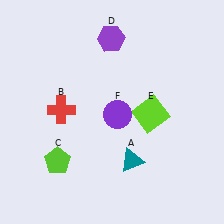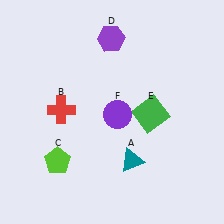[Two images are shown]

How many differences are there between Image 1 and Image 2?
There is 1 difference between the two images.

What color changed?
The square (E) changed from lime in Image 1 to green in Image 2.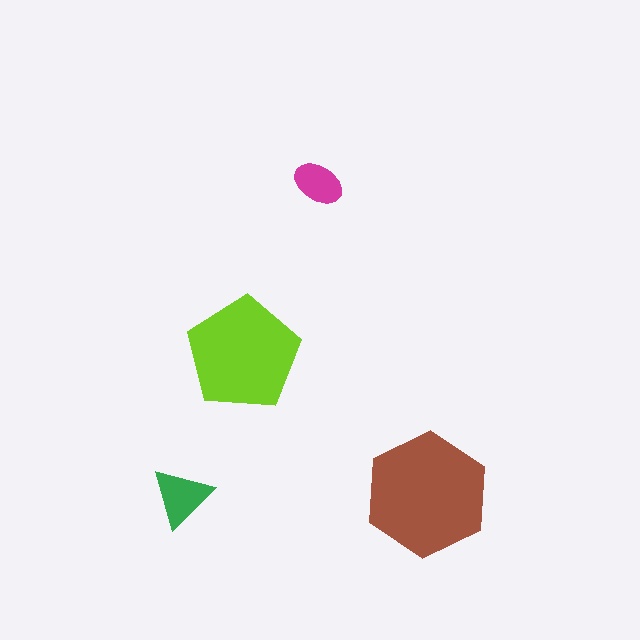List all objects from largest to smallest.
The brown hexagon, the lime pentagon, the green triangle, the magenta ellipse.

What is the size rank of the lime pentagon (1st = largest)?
2nd.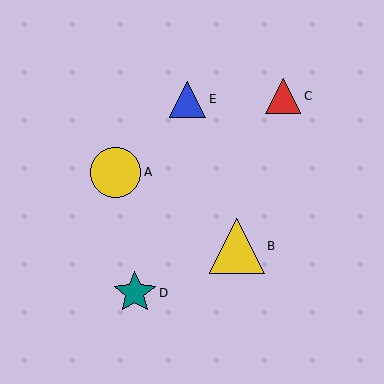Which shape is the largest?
The yellow triangle (labeled B) is the largest.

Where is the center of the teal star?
The center of the teal star is at (135, 293).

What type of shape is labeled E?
Shape E is a blue triangle.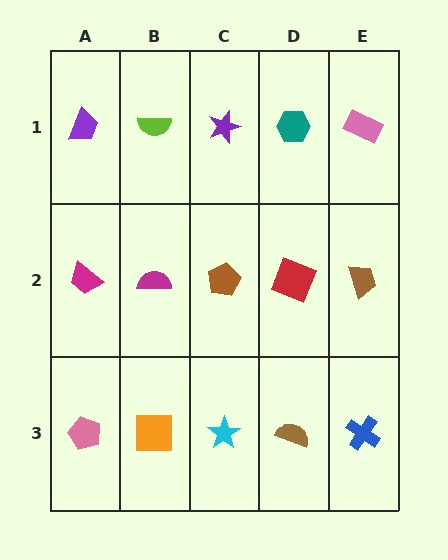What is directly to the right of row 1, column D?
A pink rectangle.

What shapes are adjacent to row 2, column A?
A purple trapezoid (row 1, column A), a pink pentagon (row 3, column A), a magenta semicircle (row 2, column B).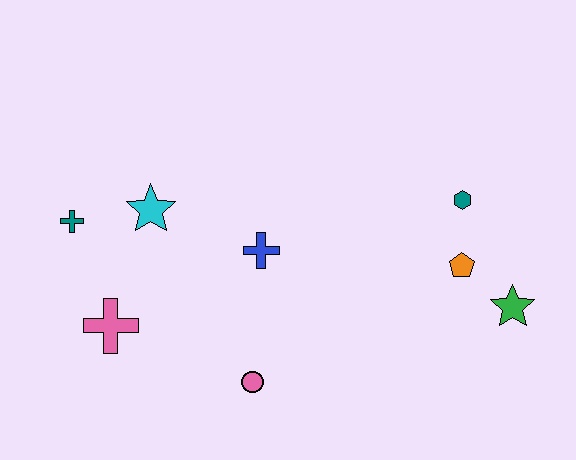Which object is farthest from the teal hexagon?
The teal cross is farthest from the teal hexagon.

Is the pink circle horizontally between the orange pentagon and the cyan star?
Yes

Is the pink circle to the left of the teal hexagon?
Yes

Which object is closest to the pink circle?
The blue cross is closest to the pink circle.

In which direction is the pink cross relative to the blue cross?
The pink cross is to the left of the blue cross.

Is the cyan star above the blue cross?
Yes